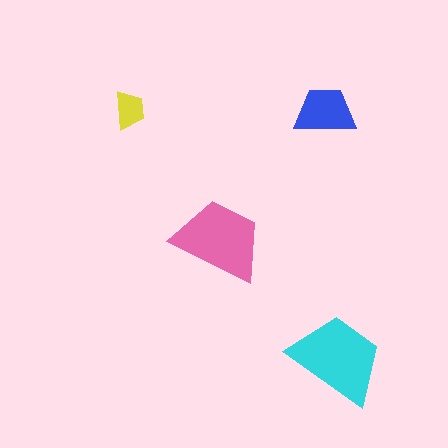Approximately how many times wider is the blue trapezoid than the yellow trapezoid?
About 1.5 times wider.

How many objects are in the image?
There are 4 objects in the image.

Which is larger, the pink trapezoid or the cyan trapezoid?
The cyan one.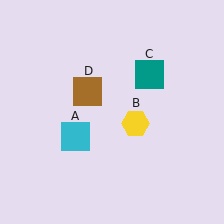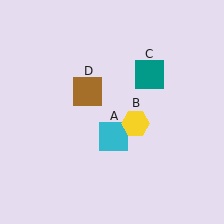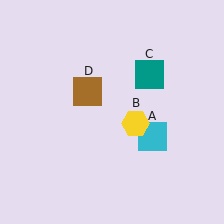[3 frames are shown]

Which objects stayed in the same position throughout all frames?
Yellow hexagon (object B) and teal square (object C) and brown square (object D) remained stationary.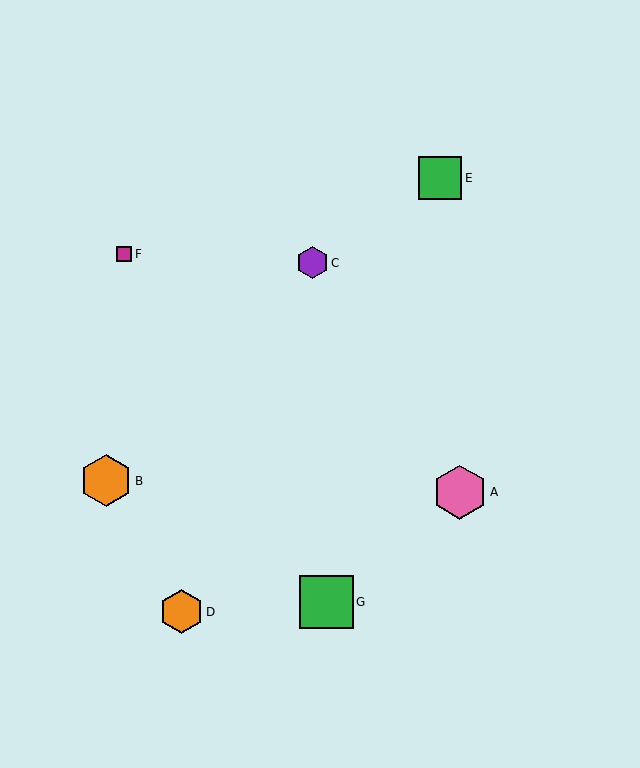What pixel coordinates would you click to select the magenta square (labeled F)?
Click at (124, 254) to select the magenta square F.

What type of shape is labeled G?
Shape G is a green square.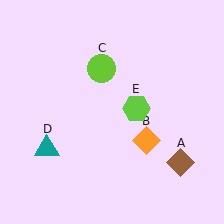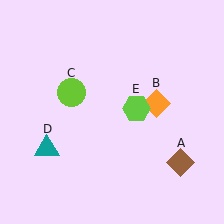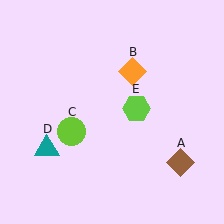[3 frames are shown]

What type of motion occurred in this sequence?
The orange diamond (object B), lime circle (object C) rotated counterclockwise around the center of the scene.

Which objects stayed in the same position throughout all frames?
Brown diamond (object A) and teal triangle (object D) and lime hexagon (object E) remained stationary.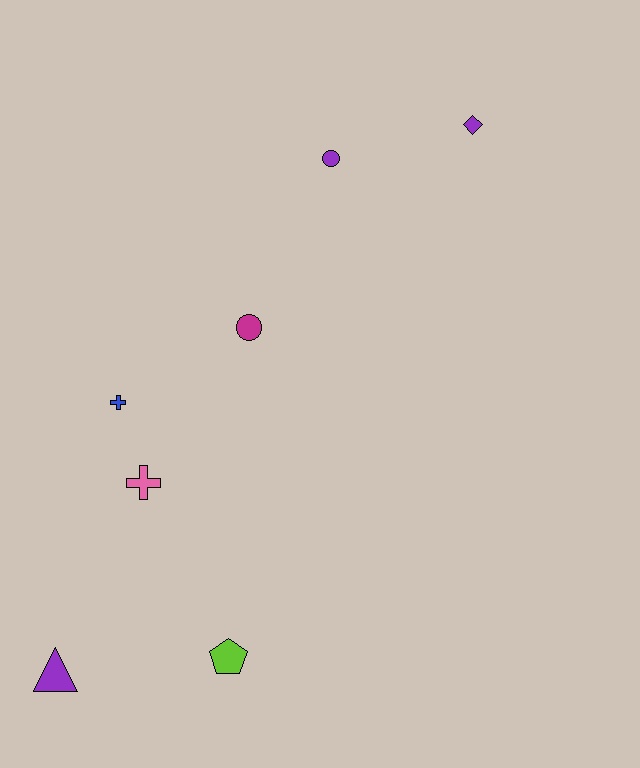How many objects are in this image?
There are 7 objects.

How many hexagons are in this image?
There are no hexagons.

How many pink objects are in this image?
There is 1 pink object.